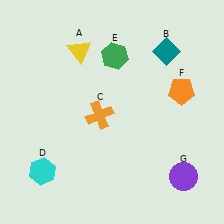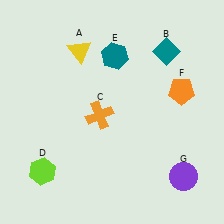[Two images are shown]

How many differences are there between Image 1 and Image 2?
There are 2 differences between the two images.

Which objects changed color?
D changed from cyan to lime. E changed from green to teal.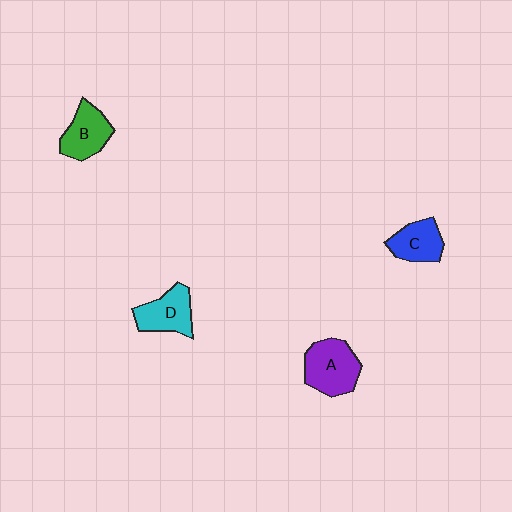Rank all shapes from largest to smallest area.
From largest to smallest: A (purple), D (cyan), B (green), C (blue).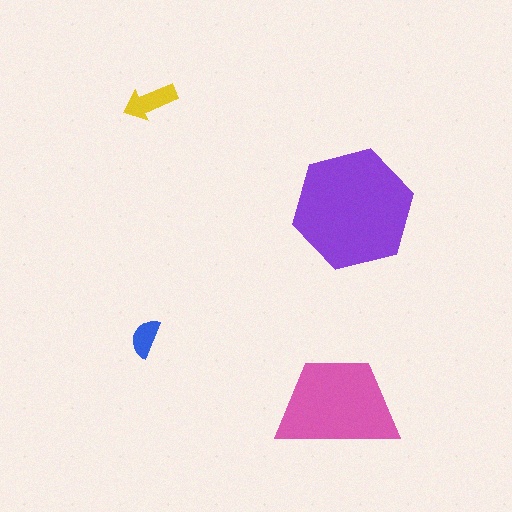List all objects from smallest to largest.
The blue semicircle, the yellow arrow, the pink trapezoid, the purple hexagon.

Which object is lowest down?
The pink trapezoid is bottommost.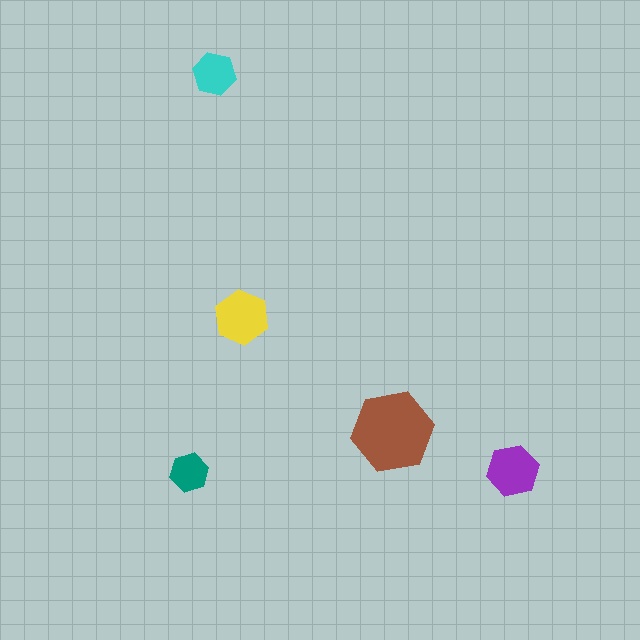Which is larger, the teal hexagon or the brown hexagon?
The brown one.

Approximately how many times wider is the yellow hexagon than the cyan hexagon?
About 1.5 times wider.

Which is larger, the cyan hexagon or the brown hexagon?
The brown one.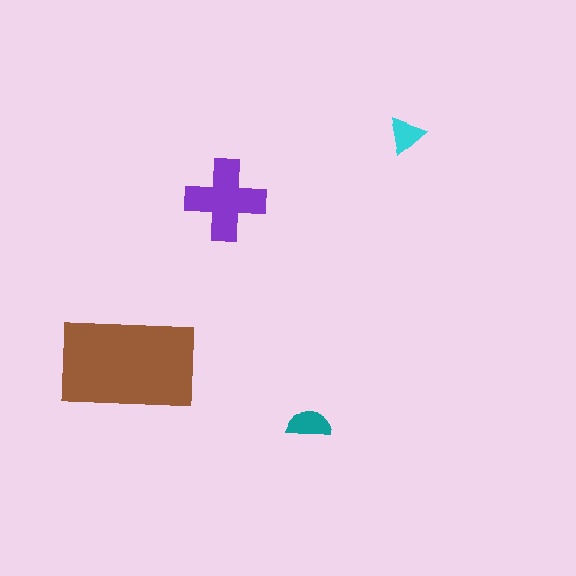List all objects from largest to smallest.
The brown rectangle, the purple cross, the teal semicircle, the cyan triangle.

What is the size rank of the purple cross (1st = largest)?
2nd.